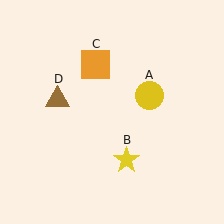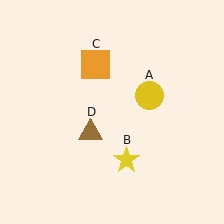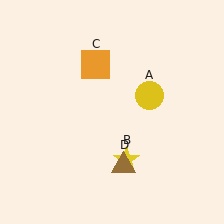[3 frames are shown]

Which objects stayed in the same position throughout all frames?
Yellow circle (object A) and yellow star (object B) and orange square (object C) remained stationary.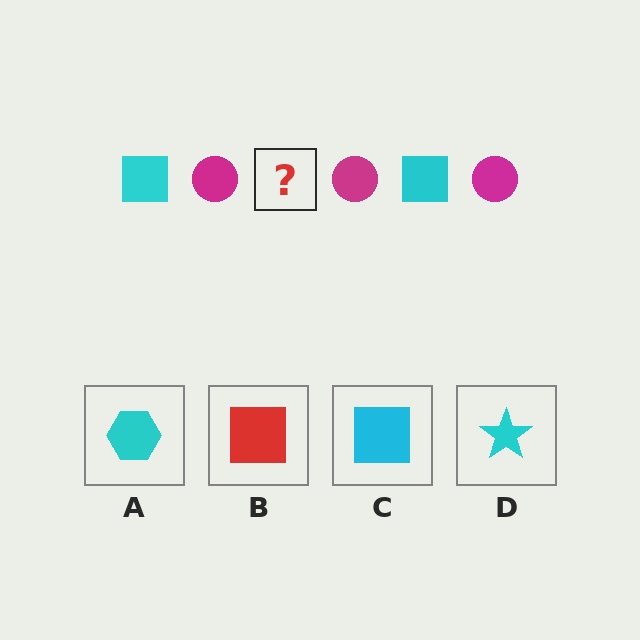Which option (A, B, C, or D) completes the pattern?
C.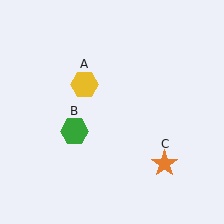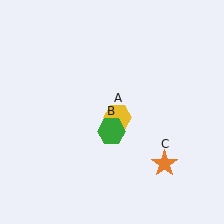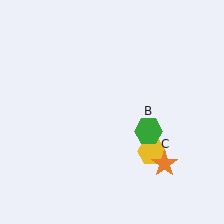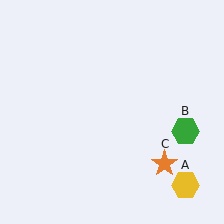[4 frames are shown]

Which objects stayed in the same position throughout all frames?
Orange star (object C) remained stationary.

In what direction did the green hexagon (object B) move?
The green hexagon (object B) moved right.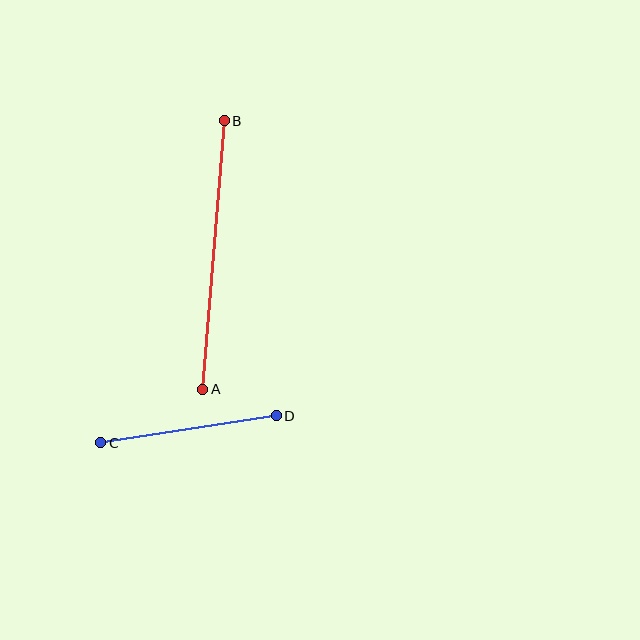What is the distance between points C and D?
The distance is approximately 178 pixels.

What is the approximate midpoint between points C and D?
The midpoint is at approximately (189, 429) pixels.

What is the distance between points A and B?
The distance is approximately 269 pixels.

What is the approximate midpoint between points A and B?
The midpoint is at approximately (214, 255) pixels.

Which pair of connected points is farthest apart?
Points A and B are farthest apart.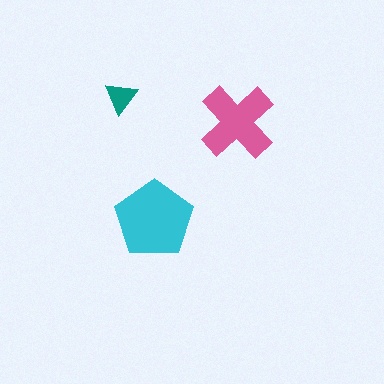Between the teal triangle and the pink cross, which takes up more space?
The pink cross.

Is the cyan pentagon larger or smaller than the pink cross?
Larger.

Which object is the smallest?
The teal triangle.